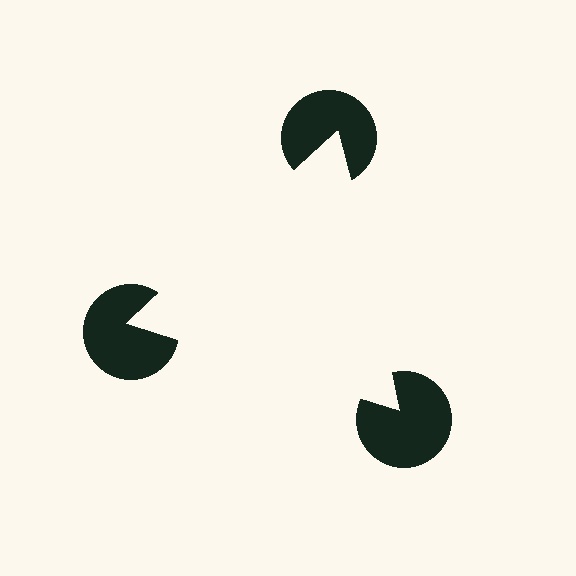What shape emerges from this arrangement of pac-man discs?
An illusory triangle — its edges are inferred from the aligned wedge cuts in the pac-man discs, not physically drawn.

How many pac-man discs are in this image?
There are 3 — one at each vertex of the illusory triangle.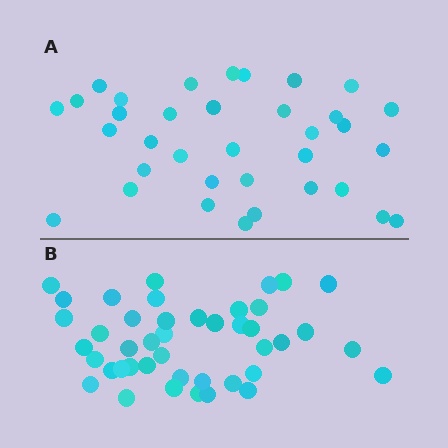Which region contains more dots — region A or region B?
Region B (the bottom region) has more dots.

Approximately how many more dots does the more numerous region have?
Region B has roughly 8 or so more dots than region A.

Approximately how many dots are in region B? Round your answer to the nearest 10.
About 40 dots. (The exact count is 43, which rounds to 40.)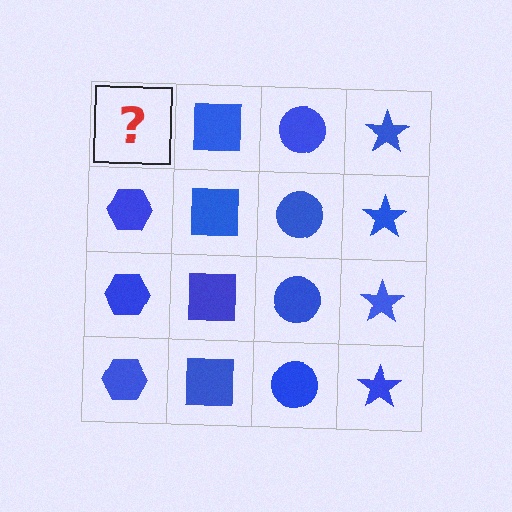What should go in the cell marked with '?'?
The missing cell should contain a blue hexagon.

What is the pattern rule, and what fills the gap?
The rule is that each column has a consistent shape. The gap should be filled with a blue hexagon.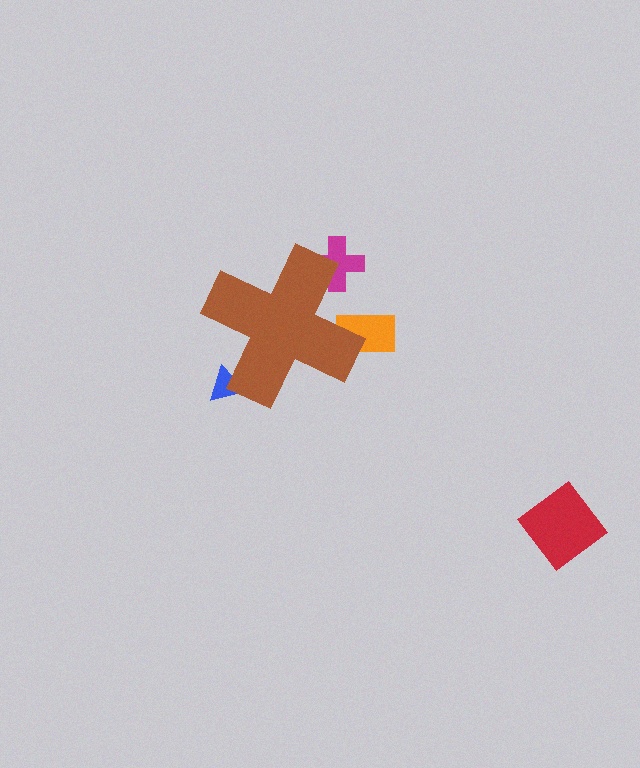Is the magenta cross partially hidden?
Yes, the magenta cross is partially hidden behind the brown cross.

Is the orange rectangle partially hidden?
Yes, the orange rectangle is partially hidden behind the brown cross.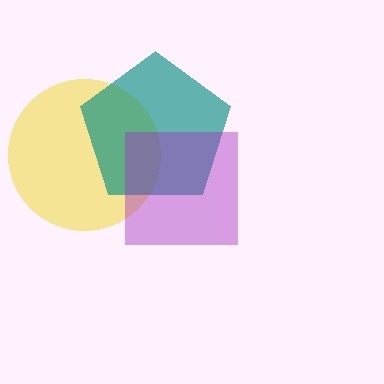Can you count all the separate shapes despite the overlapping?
Yes, there are 3 separate shapes.